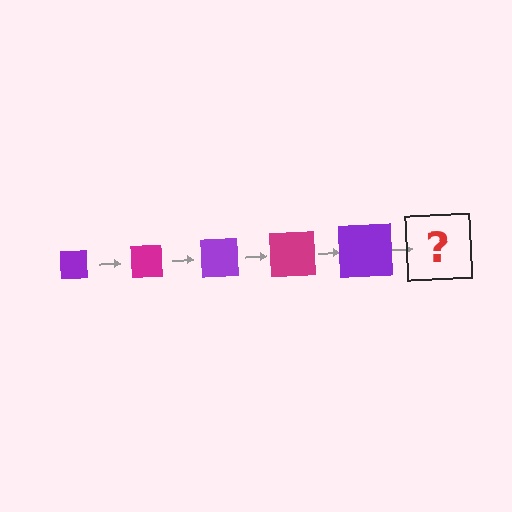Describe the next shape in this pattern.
It should be a magenta square, larger than the previous one.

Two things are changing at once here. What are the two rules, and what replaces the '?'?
The two rules are that the square grows larger each step and the color cycles through purple and magenta. The '?' should be a magenta square, larger than the previous one.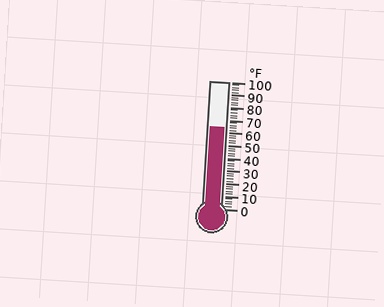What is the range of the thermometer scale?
The thermometer scale ranges from 0°F to 100°F.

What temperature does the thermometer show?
The thermometer shows approximately 64°F.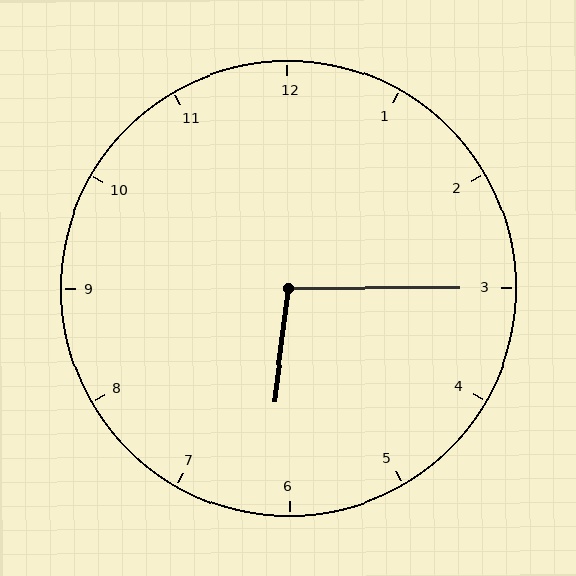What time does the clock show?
6:15.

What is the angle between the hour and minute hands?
Approximately 98 degrees.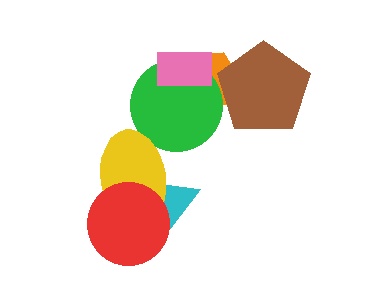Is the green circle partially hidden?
Yes, it is partially covered by another shape.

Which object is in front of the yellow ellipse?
The red circle is in front of the yellow ellipse.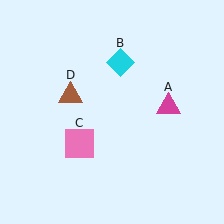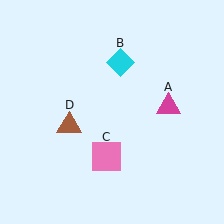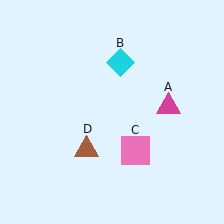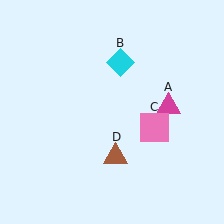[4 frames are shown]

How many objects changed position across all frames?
2 objects changed position: pink square (object C), brown triangle (object D).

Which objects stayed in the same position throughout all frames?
Magenta triangle (object A) and cyan diamond (object B) remained stationary.